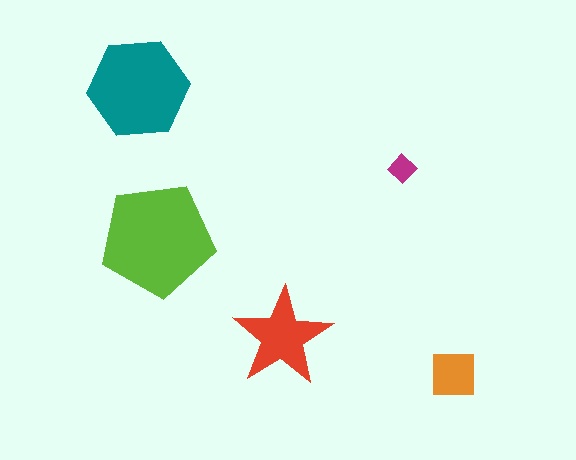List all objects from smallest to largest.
The magenta diamond, the orange square, the red star, the teal hexagon, the lime pentagon.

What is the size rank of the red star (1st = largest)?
3rd.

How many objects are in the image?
There are 5 objects in the image.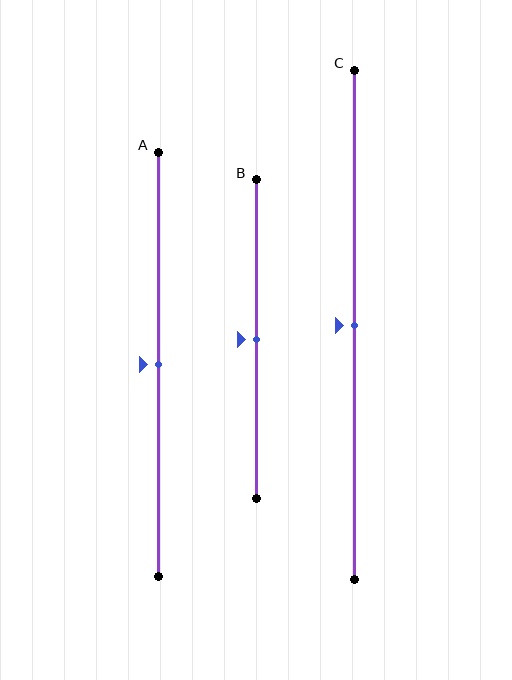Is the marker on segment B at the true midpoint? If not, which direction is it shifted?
Yes, the marker on segment B is at the true midpoint.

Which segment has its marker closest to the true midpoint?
Segment A has its marker closest to the true midpoint.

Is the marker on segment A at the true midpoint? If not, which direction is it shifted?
Yes, the marker on segment A is at the true midpoint.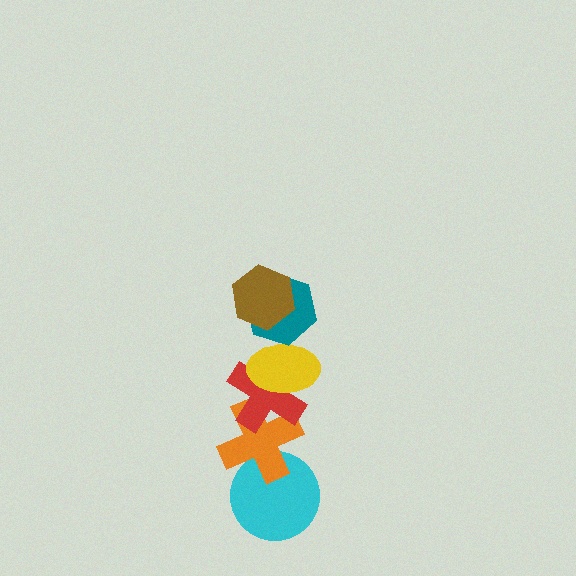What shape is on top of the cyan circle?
The orange cross is on top of the cyan circle.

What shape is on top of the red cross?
The yellow ellipse is on top of the red cross.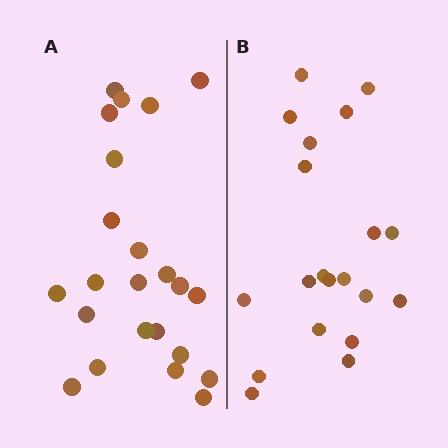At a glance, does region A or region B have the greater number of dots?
Region A (the left region) has more dots.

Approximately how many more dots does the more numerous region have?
Region A has just a few more — roughly 2 or 3 more dots than region B.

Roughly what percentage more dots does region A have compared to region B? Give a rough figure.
About 15% more.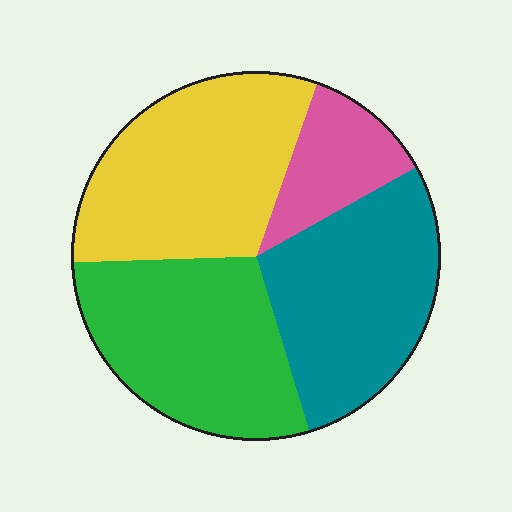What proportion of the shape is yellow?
Yellow covers around 30% of the shape.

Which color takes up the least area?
Pink, at roughly 10%.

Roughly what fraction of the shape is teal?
Teal takes up about one quarter (1/4) of the shape.